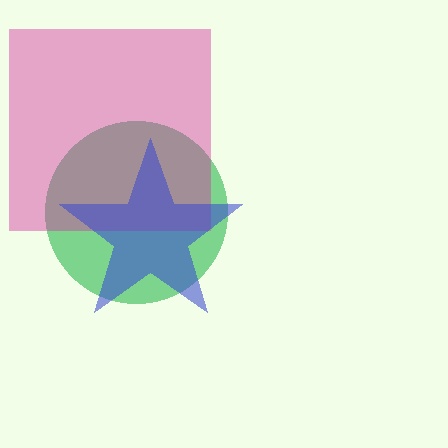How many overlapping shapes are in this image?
There are 3 overlapping shapes in the image.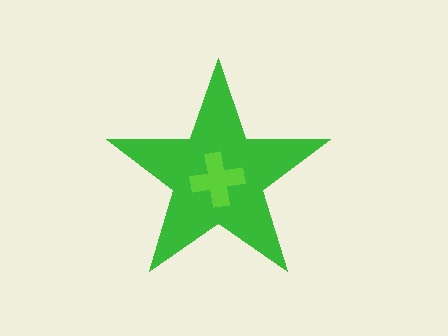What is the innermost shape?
The lime cross.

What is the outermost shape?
The green star.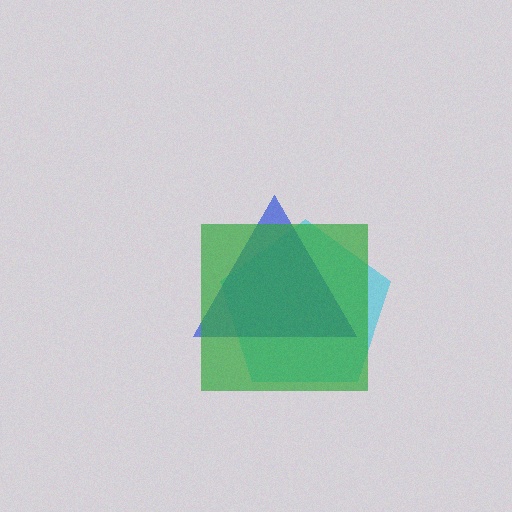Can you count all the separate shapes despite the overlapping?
Yes, there are 3 separate shapes.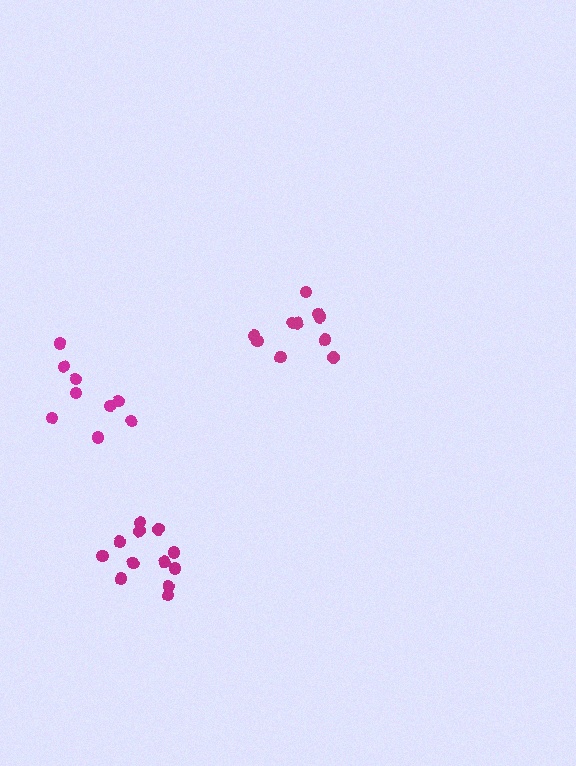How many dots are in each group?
Group 1: 9 dots, Group 2: 12 dots, Group 3: 10 dots (31 total).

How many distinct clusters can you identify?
There are 3 distinct clusters.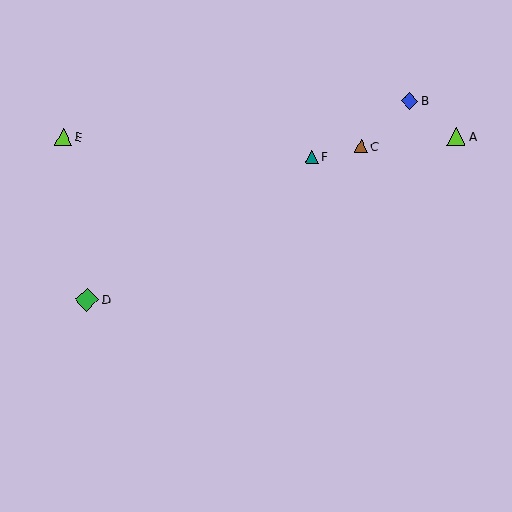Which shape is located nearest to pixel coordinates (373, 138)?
The brown triangle (labeled C) at (361, 146) is nearest to that location.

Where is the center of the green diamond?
The center of the green diamond is at (87, 300).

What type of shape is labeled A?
Shape A is a lime triangle.